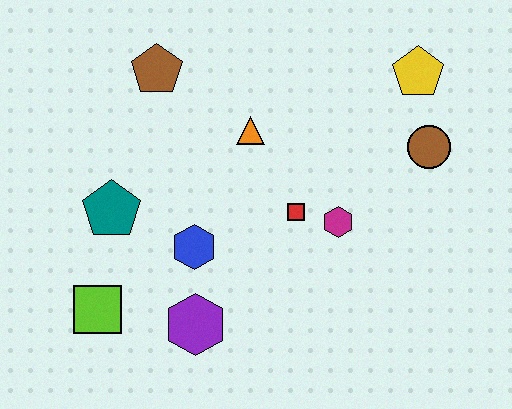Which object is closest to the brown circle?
The yellow pentagon is closest to the brown circle.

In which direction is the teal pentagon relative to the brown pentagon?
The teal pentagon is below the brown pentagon.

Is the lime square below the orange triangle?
Yes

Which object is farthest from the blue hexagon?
The yellow pentagon is farthest from the blue hexagon.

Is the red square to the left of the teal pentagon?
No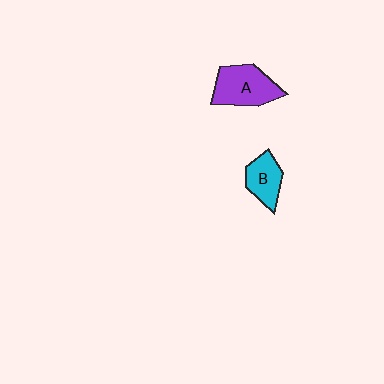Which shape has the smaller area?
Shape B (cyan).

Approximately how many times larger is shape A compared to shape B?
Approximately 1.5 times.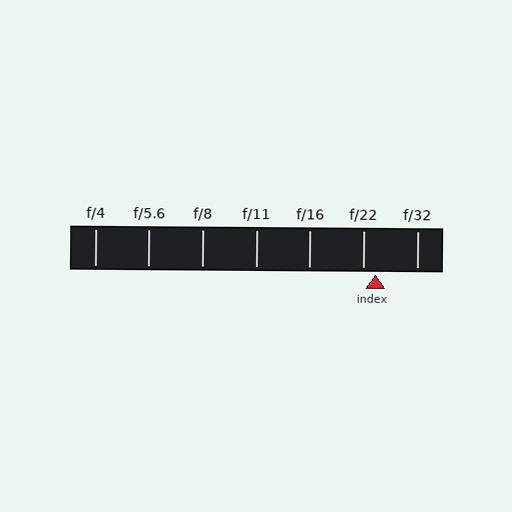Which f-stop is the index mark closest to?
The index mark is closest to f/22.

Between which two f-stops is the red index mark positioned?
The index mark is between f/22 and f/32.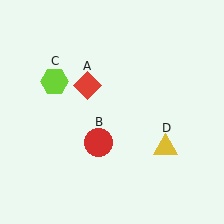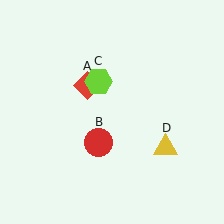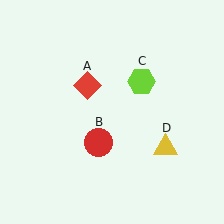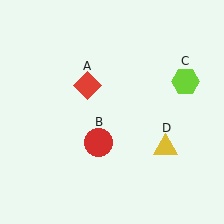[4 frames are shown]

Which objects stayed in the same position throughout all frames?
Red diamond (object A) and red circle (object B) and yellow triangle (object D) remained stationary.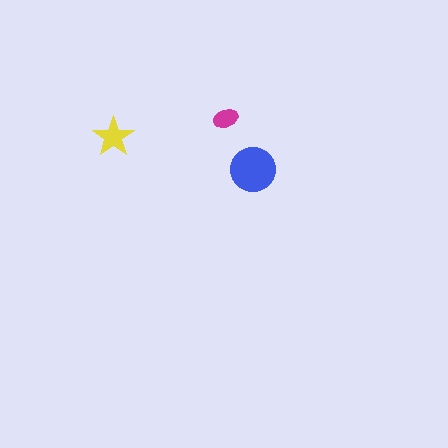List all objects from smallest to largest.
The magenta ellipse, the yellow star, the blue circle.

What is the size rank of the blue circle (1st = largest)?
1st.